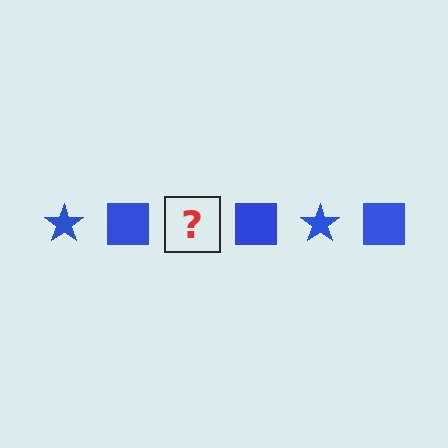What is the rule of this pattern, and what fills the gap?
The rule is that the pattern cycles through star, square shapes in blue. The gap should be filled with a blue star.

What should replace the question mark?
The question mark should be replaced with a blue star.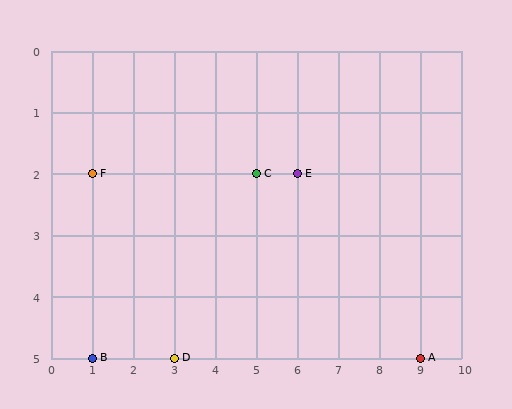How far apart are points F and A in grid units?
Points F and A are 8 columns and 3 rows apart (about 8.5 grid units diagonally).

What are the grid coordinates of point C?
Point C is at grid coordinates (5, 2).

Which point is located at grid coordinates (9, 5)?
Point A is at (9, 5).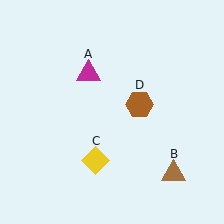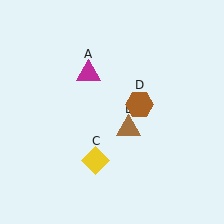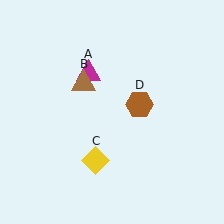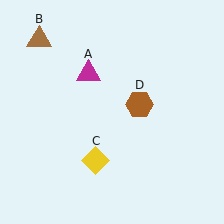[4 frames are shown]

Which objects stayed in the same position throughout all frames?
Magenta triangle (object A) and yellow diamond (object C) and brown hexagon (object D) remained stationary.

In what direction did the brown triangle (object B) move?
The brown triangle (object B) moved up and to the left.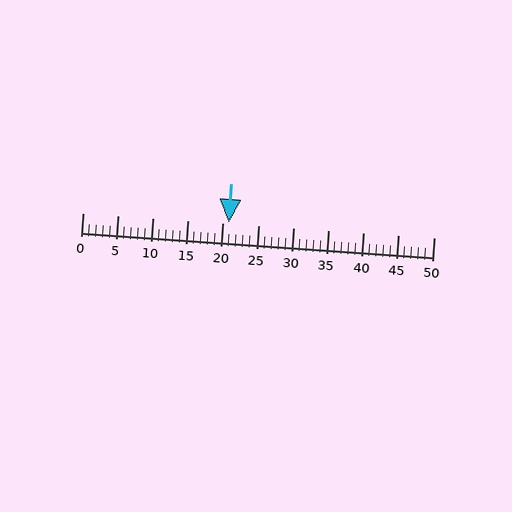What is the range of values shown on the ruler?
The ruler shows values from 0 to 50.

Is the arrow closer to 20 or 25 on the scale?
The arrow is closer to 20.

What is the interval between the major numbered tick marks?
The major tick marks are spaced 5 units apart.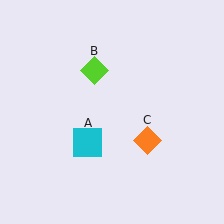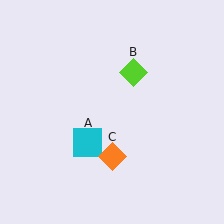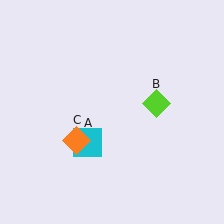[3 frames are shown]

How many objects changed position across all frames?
2 objects changed position: lime diamond (object B), orange diamond (object C).